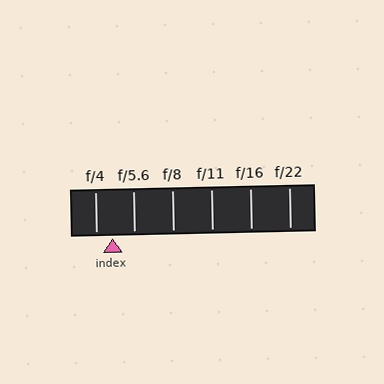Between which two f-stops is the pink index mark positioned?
The index mark is between f/4 and f/5.6.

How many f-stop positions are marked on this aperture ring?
There are 6 f-stop positions marked.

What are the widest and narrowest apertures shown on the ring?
The widest aperture shown is f/4 and the narrowest is f/22.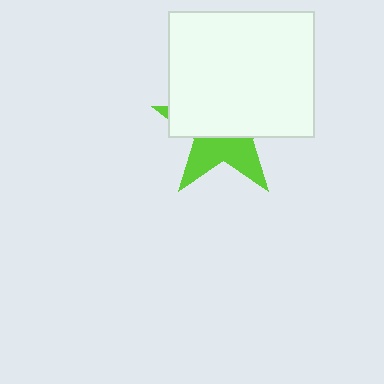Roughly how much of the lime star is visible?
A small part of it is visible (roughly 39%).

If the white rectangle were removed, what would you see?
You would see the complete lime star.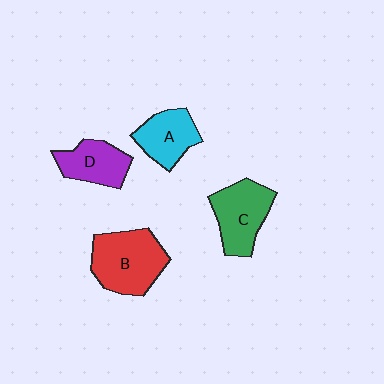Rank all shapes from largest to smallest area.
From largest to smallest: B (red), C (green), A (cyan), D (purple).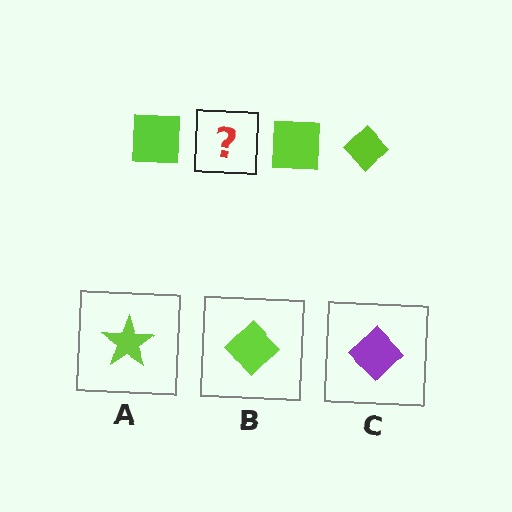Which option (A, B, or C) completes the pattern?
B.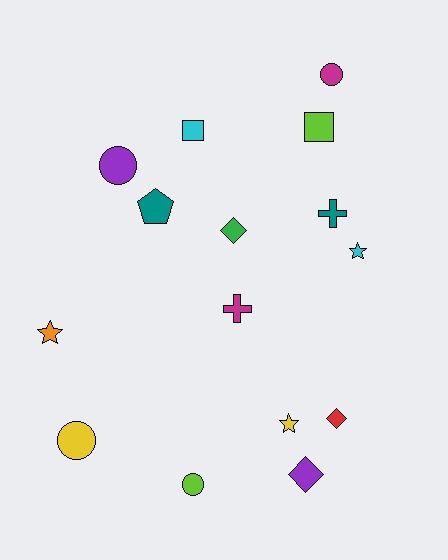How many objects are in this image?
There are 15 objects.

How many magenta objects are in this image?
There are 2 magenta objects.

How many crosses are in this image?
There are 2 crosses.